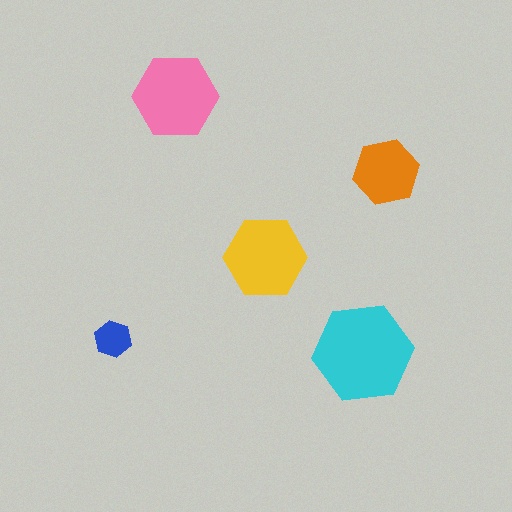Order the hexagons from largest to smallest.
the cyan one, the pink one, the yellow one, the orange one, the blue one.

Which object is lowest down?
The cyan hexagon is bottommost.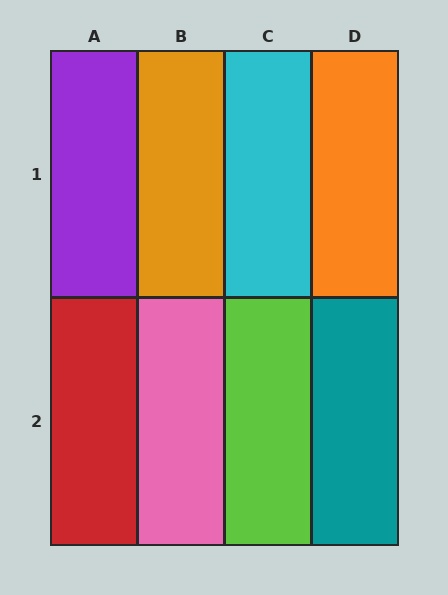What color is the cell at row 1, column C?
Cyan.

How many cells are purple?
1 cell is purple.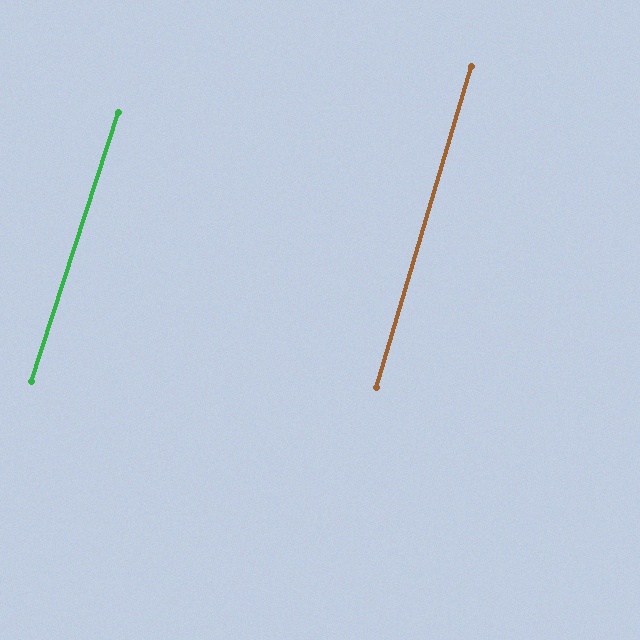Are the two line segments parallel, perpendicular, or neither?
Parallel — their directions differ by only 1.5°.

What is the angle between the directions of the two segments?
Approximately 2 degrees.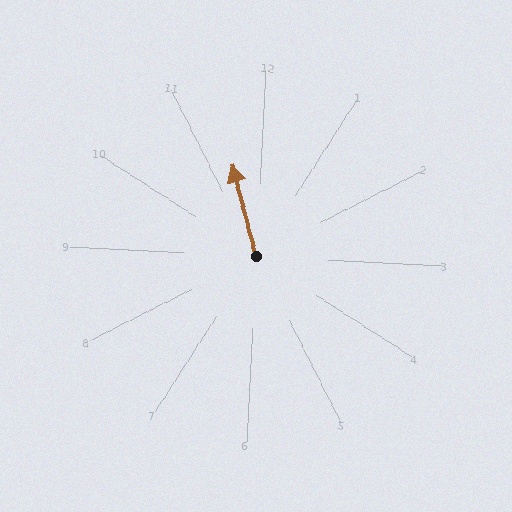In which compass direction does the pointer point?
North.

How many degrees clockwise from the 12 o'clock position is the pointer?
Approximately 342 degrees.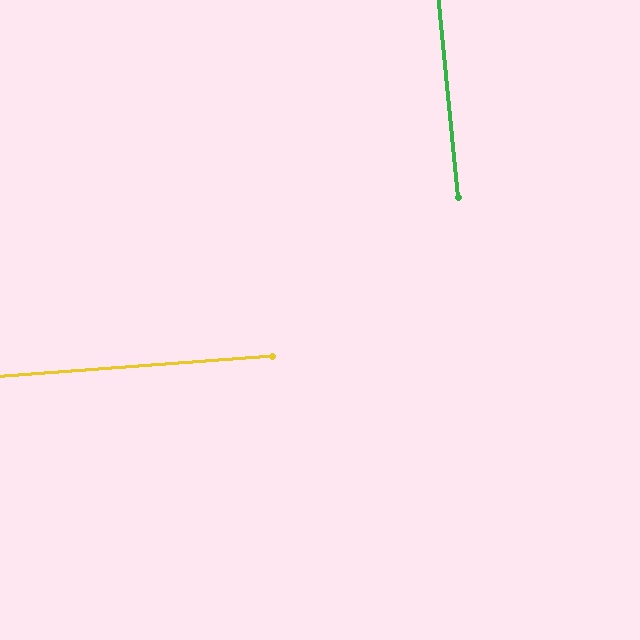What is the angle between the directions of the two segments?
Approximately 89 degrees.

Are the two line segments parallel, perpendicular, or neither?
Perpendicular — they meet at approximately 89°.